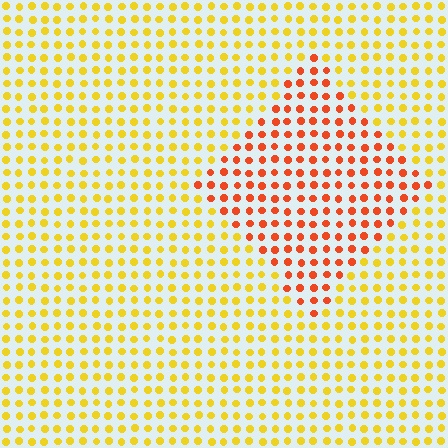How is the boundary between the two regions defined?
The boundary is defined purely by a slight shift in hue (about 41 degrees). Spacing, size, and orientation are identical on both sides.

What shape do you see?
I see a diamond.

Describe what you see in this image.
The image is filled with small yellow elements in a uniform arrangement. A diamond-shaped region is visible where the elements are tinted to a slightly different hue, forming a subtle color boundary.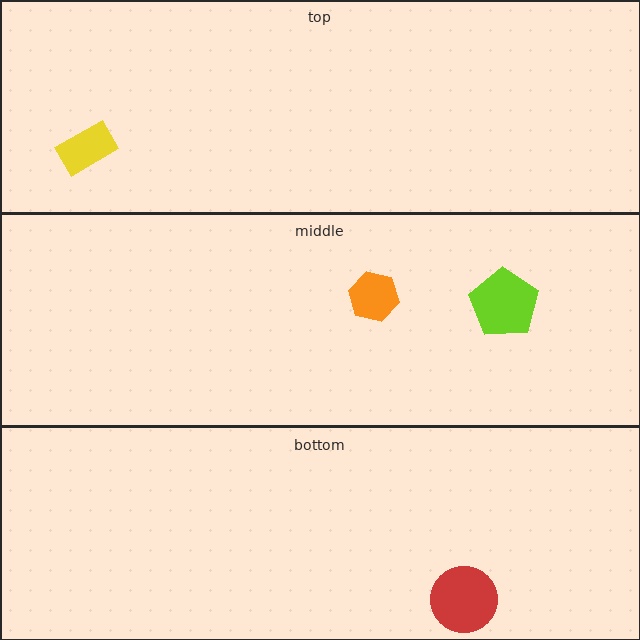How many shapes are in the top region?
1.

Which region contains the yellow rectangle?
The top region.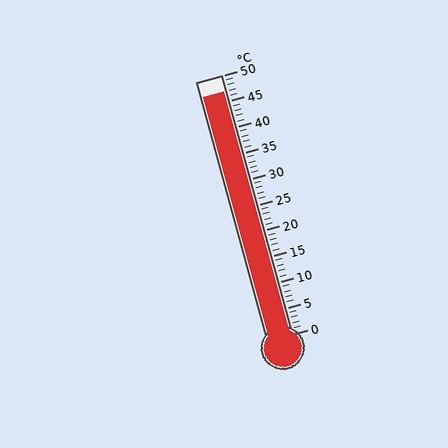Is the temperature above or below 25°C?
The temperature is above 25°C.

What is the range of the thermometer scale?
The thermometer scale ranges from 0°C to 50°C.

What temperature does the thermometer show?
The thermometer shows approximately 47°C.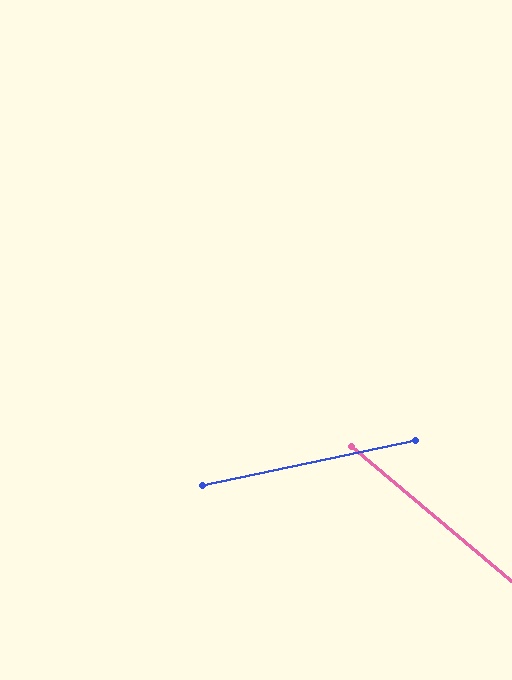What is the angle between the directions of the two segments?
Approximately 52 degrees.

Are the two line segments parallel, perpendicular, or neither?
Neither parallel nor perpendicular — they differ by about 52°.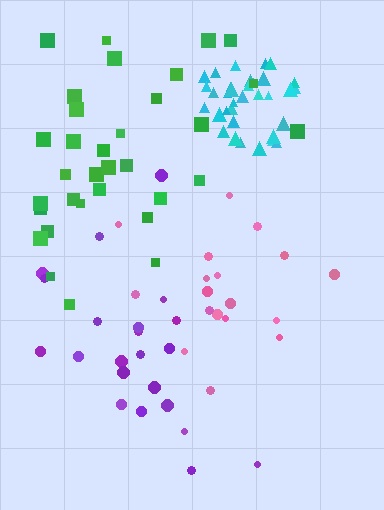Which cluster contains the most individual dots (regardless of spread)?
Cyan (34).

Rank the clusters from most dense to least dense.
cyan, green, purple, pink.